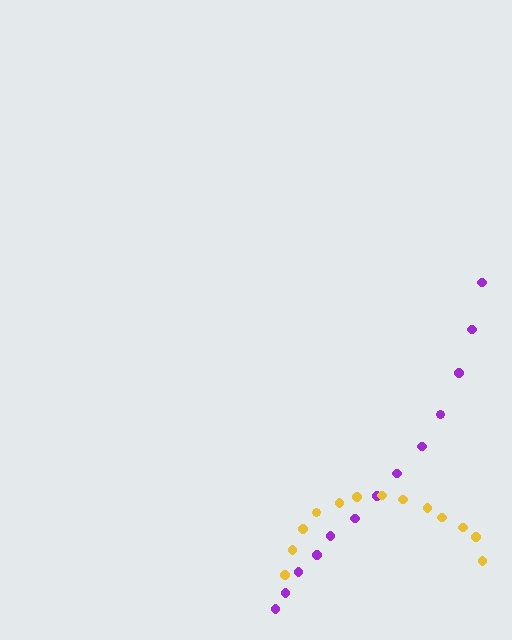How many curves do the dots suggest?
There are 2 distinct paths.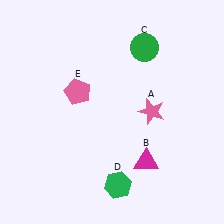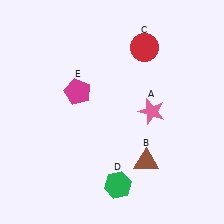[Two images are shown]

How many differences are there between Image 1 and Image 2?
There are 3 differences between the two images.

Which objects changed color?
B changed from magenta to brown. C changed from green to red. E changed from pink to magenta.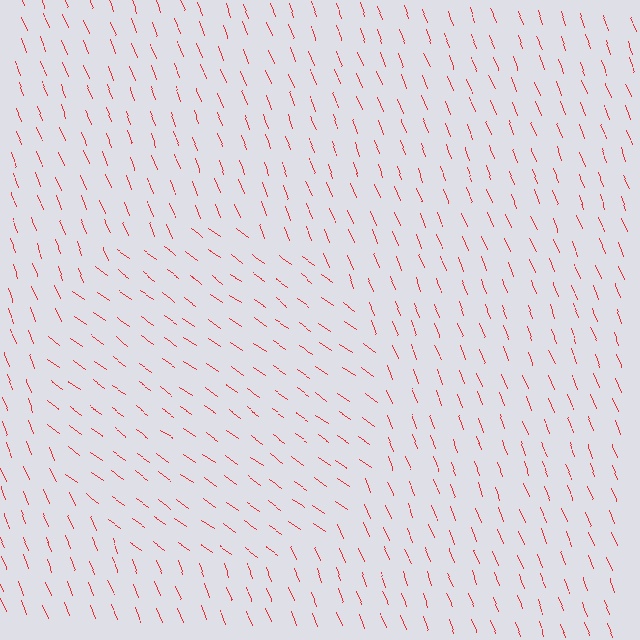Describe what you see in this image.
The image is filled with small red line segments. A circle region in the image has lines oriented differently from the surrounding lines, creating a visible texture boundary.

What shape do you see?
I see a circle.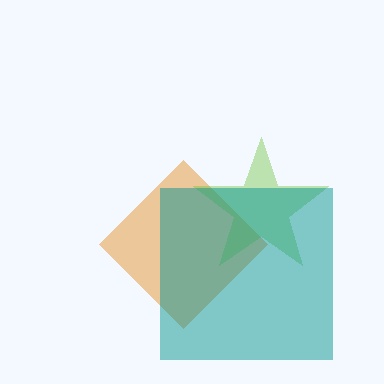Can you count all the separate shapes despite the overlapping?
Yes, there are 3 separate shapes.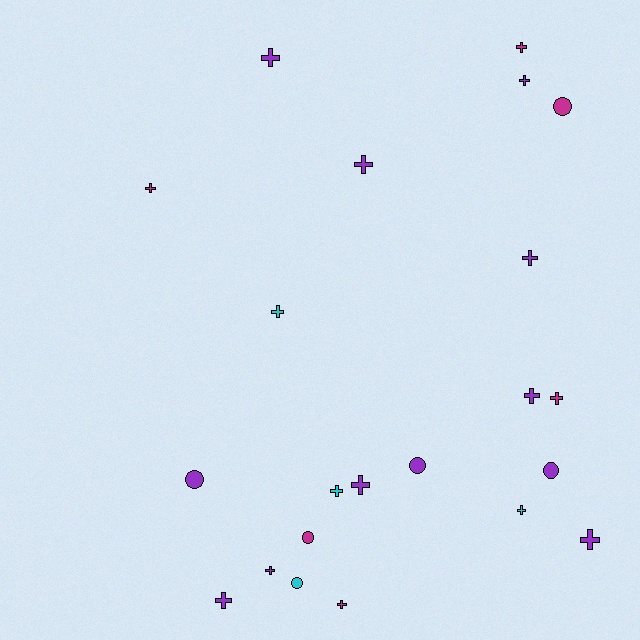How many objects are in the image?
There are 22 objects.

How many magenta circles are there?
There are 2 magenta circles.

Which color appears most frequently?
Purple, with 12 objects.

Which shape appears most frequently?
Cross, with 16 objects.